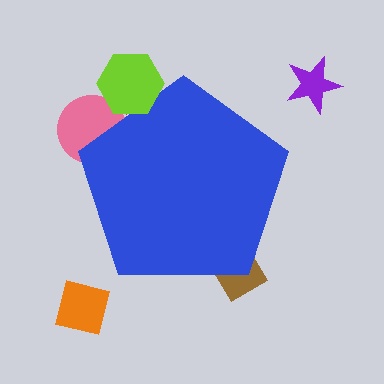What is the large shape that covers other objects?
A blue pentagon.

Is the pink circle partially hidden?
Yes, the pink circle is partially hidden behind the blue pentagon.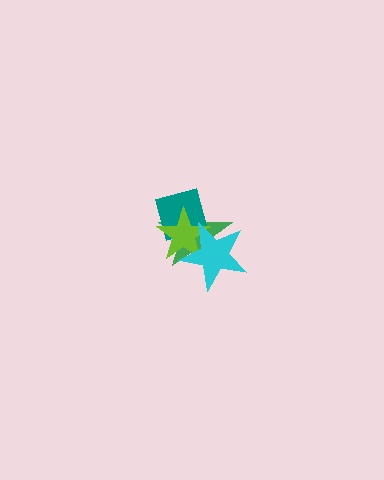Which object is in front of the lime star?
The cyan star is in front of the lime star.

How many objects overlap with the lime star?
3 objects overlap with the lime star.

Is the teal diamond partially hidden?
Yes, it is partially covered by another shape.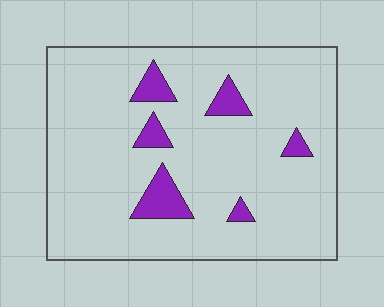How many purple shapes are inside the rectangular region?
6.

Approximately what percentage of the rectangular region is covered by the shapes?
Approximately 10%.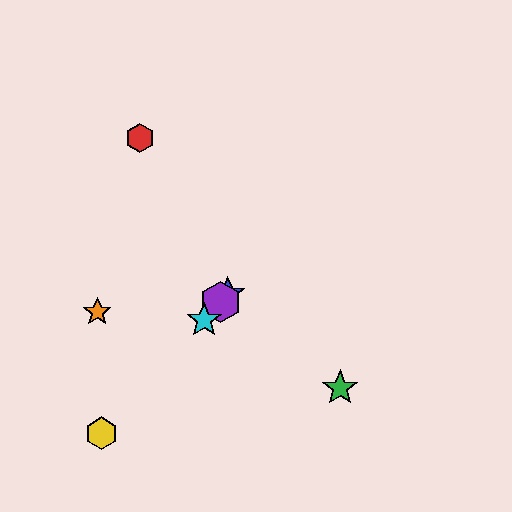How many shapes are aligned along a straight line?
4 shapes (the blue star, the yellow hexagon, the purple hexagon, the cyan star) are aligned along a straight line.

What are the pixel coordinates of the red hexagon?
The red hexagon is at (140, 138).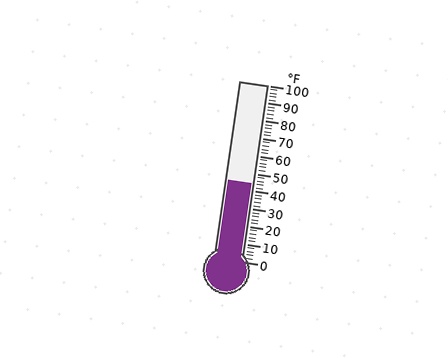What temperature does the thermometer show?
The thermometer shows approximately 44°F.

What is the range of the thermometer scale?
The thermometer scale ranges from 0°F to 100°F.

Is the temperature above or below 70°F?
The temperature is below 70°F.